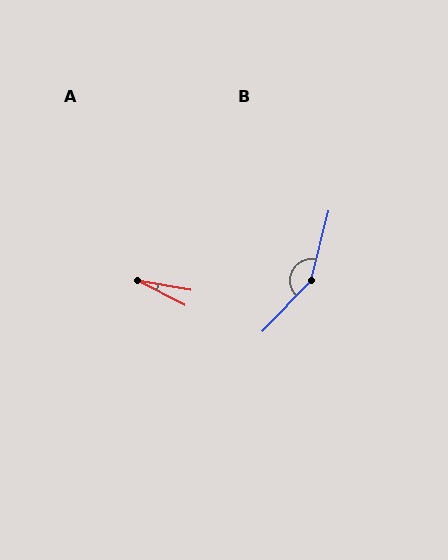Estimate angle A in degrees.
Approximately 17 degrees.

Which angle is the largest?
B, at approximately 150 degrees.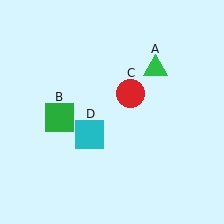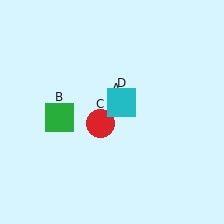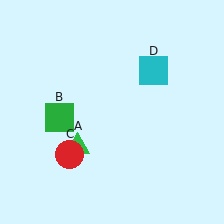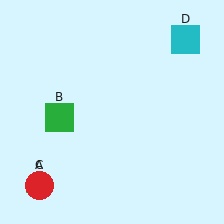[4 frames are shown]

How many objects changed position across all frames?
3 objects changed position: green triangle (object A), red circle (object C), cyan square (object D).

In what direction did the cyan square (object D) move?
The cyan square (object D) moved up and to the right.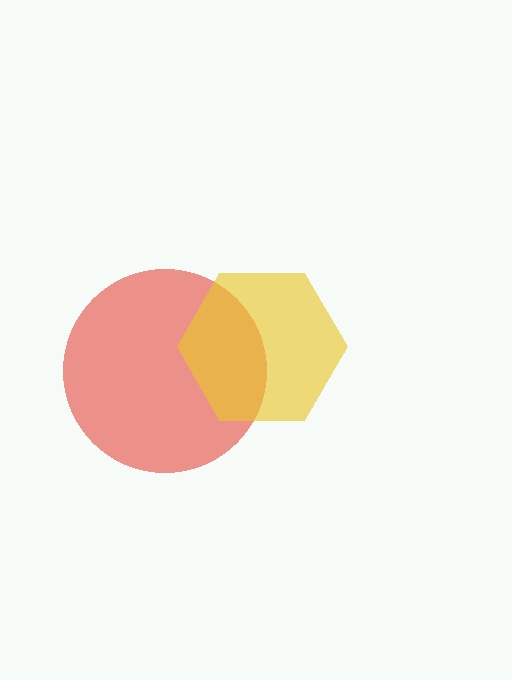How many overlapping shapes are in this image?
There are 2 overlapping shapes in the image.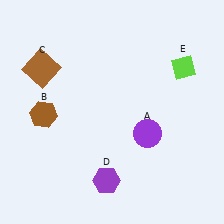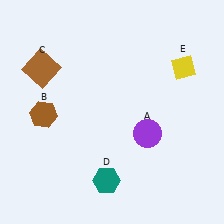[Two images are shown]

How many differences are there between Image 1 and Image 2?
There are 2 differences between the two images.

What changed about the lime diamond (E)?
In Image 1, E is lime. In Image 2, it changed to yellow.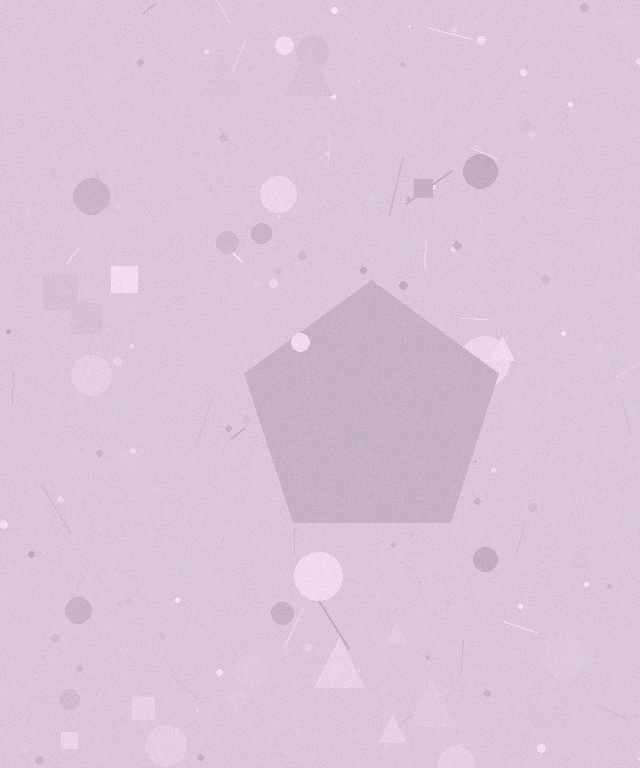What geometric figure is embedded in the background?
A pentagon is embedded in the background.